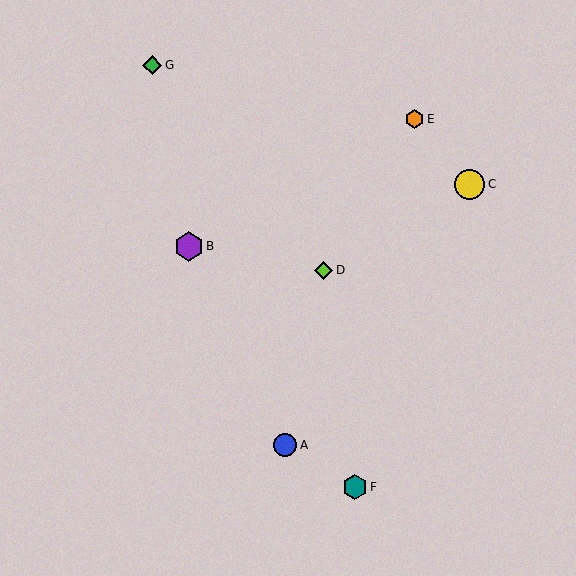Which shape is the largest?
The yellow circle (labeled C) is the largest.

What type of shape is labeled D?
Shape D is a lime diamond.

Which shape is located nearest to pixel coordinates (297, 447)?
The blue circle (labeled A) at (285, 445) is nearest to that location.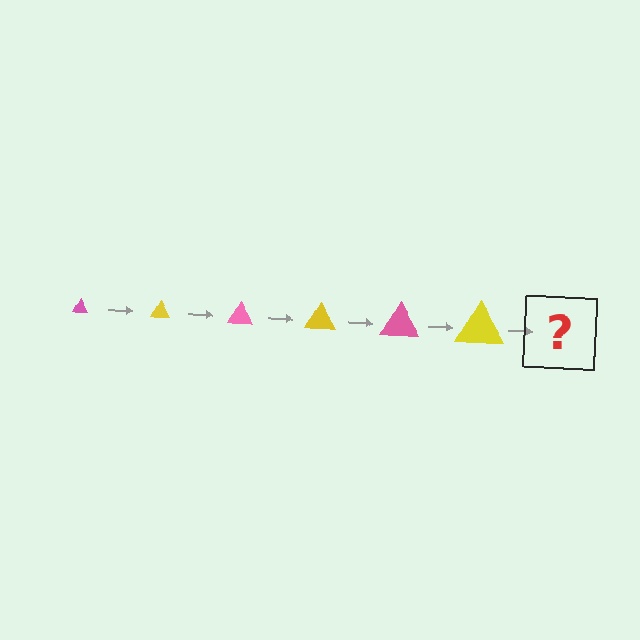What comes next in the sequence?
The next element should be a pink triangle, larger than the previous one.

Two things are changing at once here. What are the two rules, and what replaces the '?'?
The two rules are that the triangle grows larger each step and the color cycles through pink and yellow. The '?' should be a pink triangle, larger than the previous one.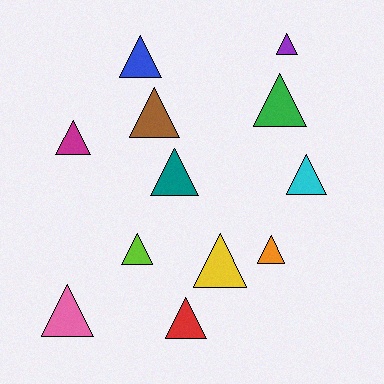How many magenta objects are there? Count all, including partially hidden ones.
There is 1 magenta object.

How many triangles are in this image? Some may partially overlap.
There are 12 triangles.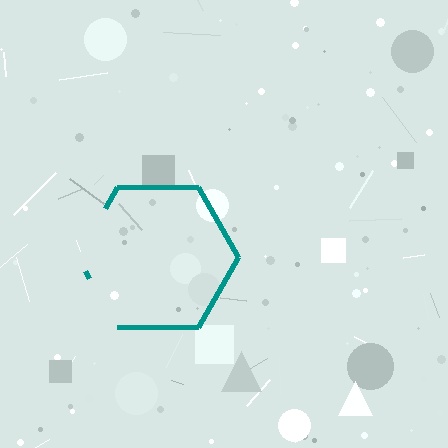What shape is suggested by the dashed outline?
The dashed outline suggests a hexagon.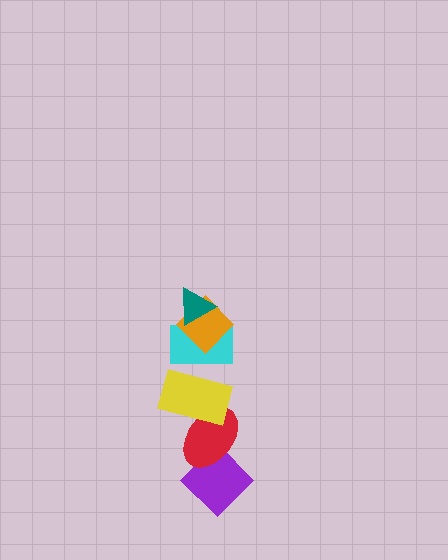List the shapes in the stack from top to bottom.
From top to bottom: the teal triangle, the orange diamond, the cyan rectangle, the yellow rectangle, the red ellipse, the purple diamond.